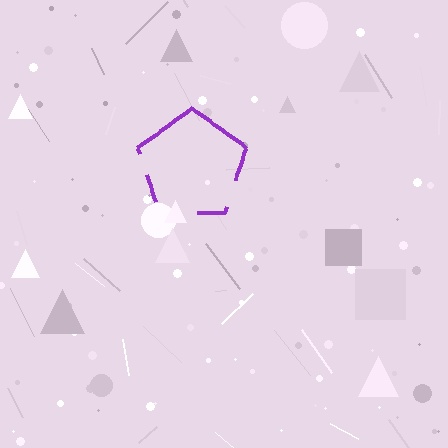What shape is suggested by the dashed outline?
The dashed outline suggests a pentagon.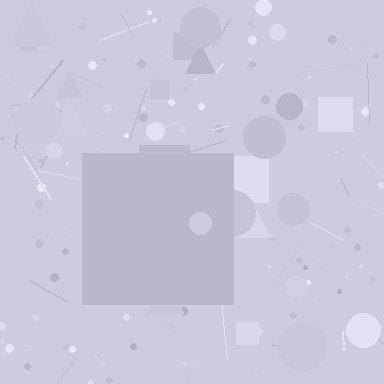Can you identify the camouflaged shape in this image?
The camouflaged shape is a square.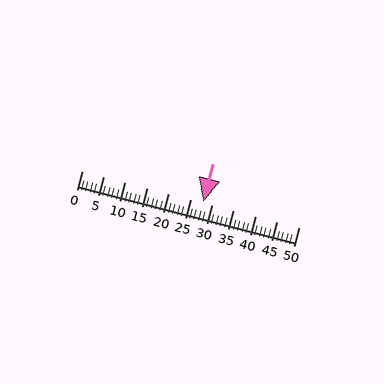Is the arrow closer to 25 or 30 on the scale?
The arrow is closer to 30.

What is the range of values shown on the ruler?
The ruler shows values from 0 to 50.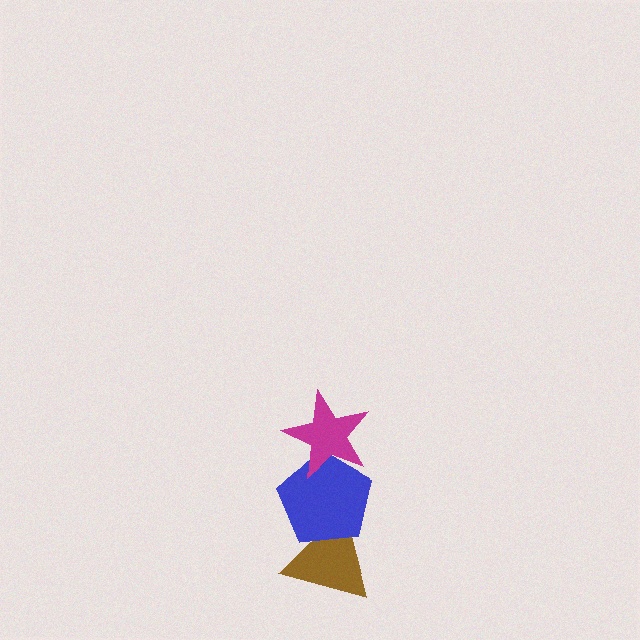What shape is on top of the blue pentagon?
The magenta star is on top of the blue pentagon.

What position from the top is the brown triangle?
The brown triangle is 3rd from the top.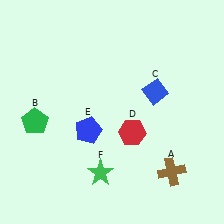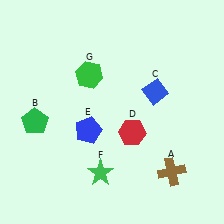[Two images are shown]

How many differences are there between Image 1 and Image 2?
There is 1 difference between the two images.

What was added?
A green hexagon (G) was added in Image 2.